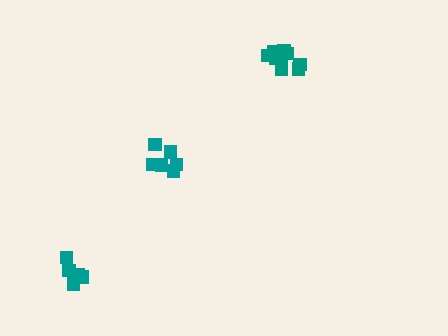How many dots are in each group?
Group 1: 10 dots, Group 2: 6 dots, Group 3: 6 dots (22 total).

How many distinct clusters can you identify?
There are 3 distinct clusters.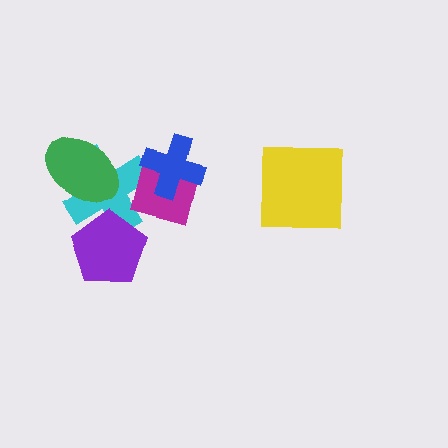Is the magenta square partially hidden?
Yes, it is partially covered by another shape.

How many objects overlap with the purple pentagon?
1 object overlaps with the purple pentagon.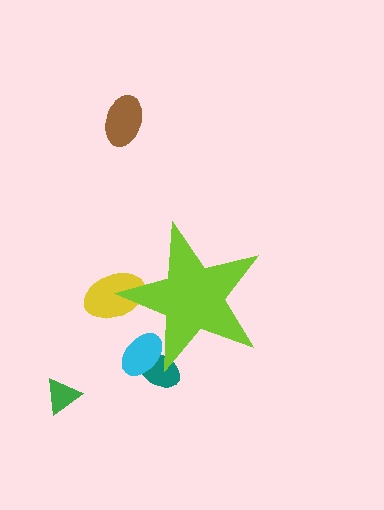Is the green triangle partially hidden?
No, the green triangle is fully visible.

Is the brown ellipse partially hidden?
No, the brown ellipse is fully visible.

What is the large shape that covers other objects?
A lime star.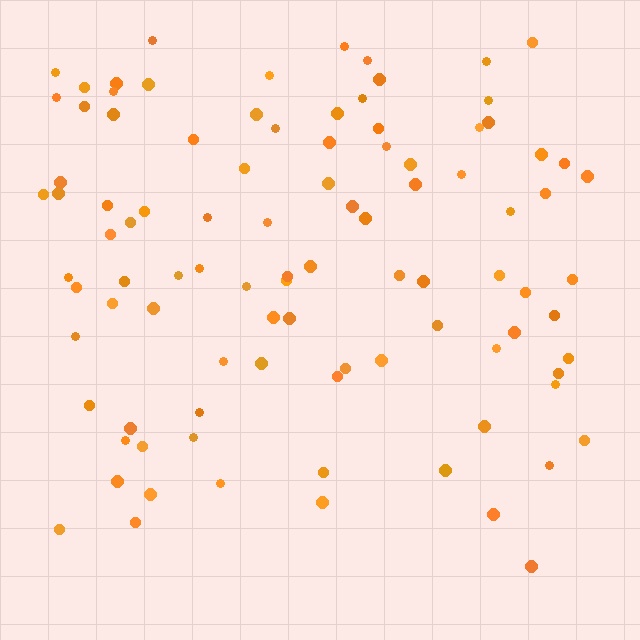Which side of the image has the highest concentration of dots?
The top.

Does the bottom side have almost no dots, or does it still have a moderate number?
Still a moderate number, just noticeably fewer than the top.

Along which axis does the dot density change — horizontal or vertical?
Vertical.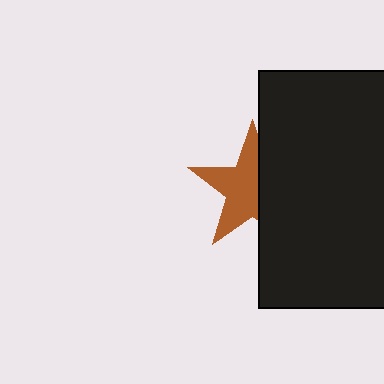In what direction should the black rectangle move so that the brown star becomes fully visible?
The black rectangle should move right. That is the shortest direction to clear the overlap and leave the brown star fully visible.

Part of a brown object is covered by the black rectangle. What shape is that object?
It is a star.